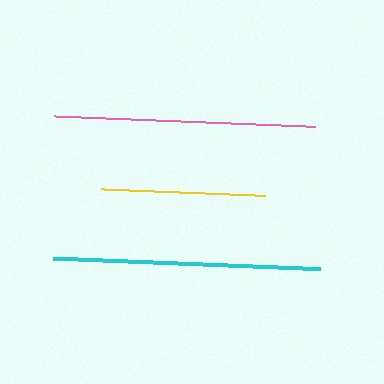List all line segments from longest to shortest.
From longest to shortest: cyan, pink, yellow.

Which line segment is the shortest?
The yellow line is the shortest at approximately 164 pixels.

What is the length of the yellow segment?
The yellow segment is approximately 164 pixels long.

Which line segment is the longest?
The cyan line is the longest at approximately 268 pixels.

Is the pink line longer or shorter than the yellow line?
The pink line is longer than the yellow line.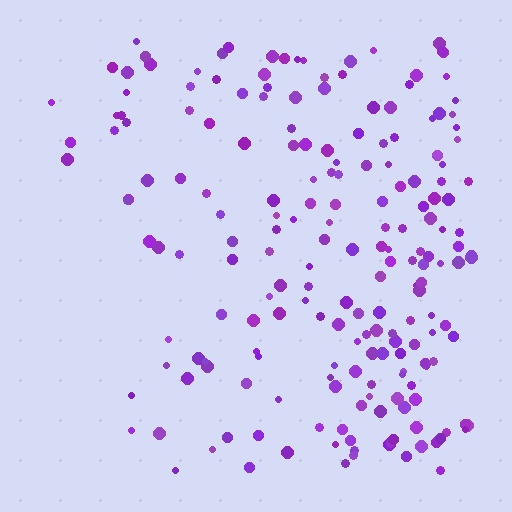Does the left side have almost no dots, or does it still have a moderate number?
Still a moderate number, just noticeably fewer than the right.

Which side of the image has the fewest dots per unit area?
The left.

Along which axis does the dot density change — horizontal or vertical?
Horizontal.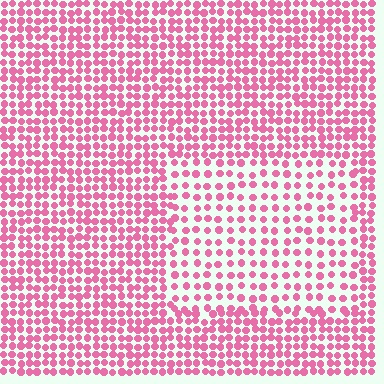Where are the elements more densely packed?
The elements are more densely packed outside the rectangle boundary.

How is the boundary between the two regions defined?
The boundary is defined by a change in element density (approximately 1.8x ratio). All elements are the same color, size, and shape.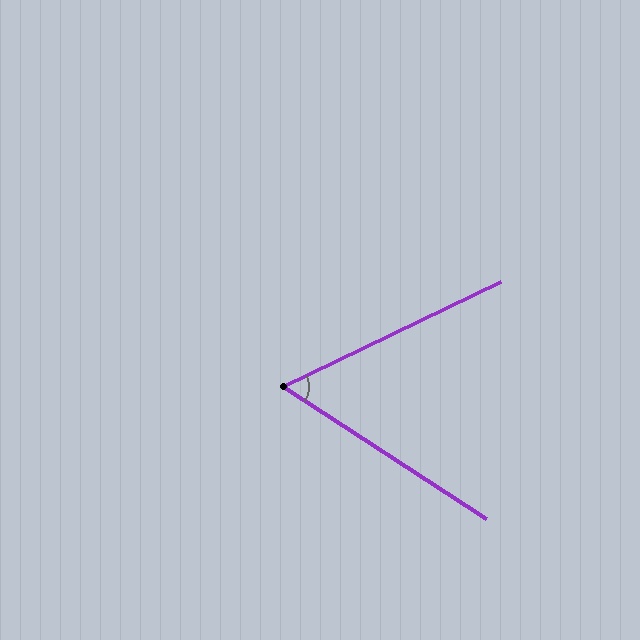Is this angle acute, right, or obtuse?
It is acute.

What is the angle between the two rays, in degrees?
Approximately 58 degrees.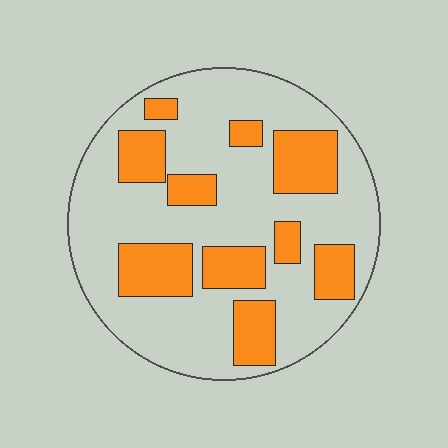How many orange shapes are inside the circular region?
10.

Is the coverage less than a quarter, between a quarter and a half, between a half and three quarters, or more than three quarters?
Between a quarter and a half.